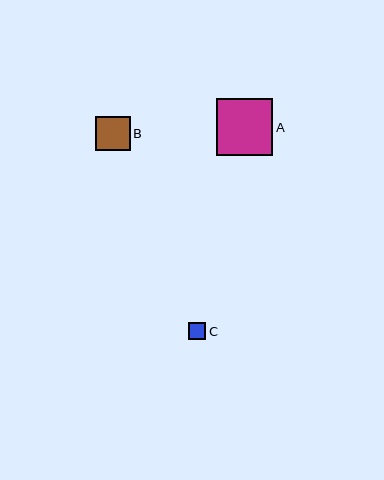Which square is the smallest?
Square C is the smallest with a size of approximately 17 pixels.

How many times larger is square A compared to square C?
Square A is approximately 3.3 times the size of square C.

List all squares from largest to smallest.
From largest to smallest: A, B, C.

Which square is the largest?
Square A is the largest with a size of approximately 57 pixels.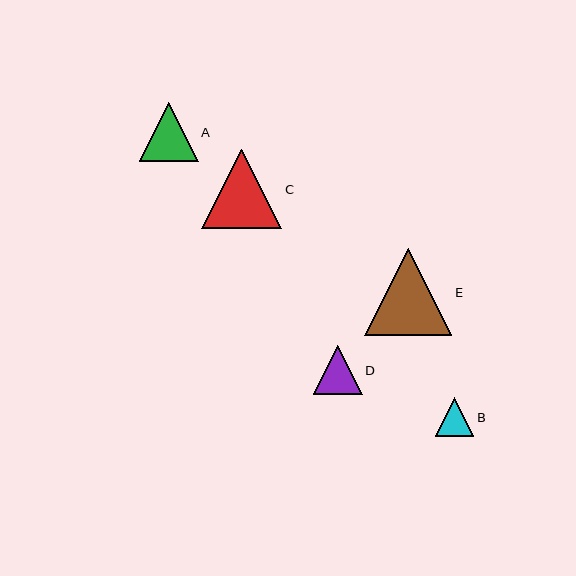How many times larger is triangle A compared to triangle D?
Triangle A is approximately 1.2 times the size of triangle D.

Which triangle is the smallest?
Triangle B is the smallest with a size of approximately 39 pixels.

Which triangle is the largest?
Triangle E is the largest with a size of approximately 87 pixels.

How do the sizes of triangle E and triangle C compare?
Triangle E and triangle C are approximately the same size.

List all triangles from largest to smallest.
From largest to smallest: E, C, A, D, B.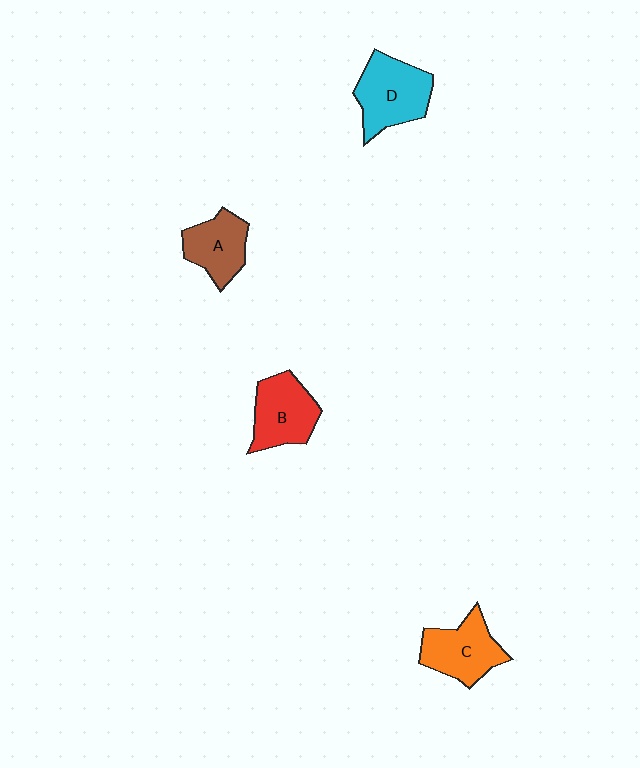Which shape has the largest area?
Shape D (cyan).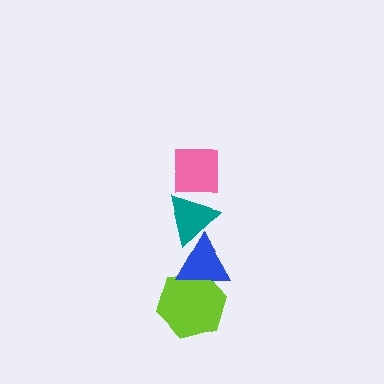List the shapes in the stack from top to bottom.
From top to bottom: the pink square, the teal triangle, the blue triangle, the lime hexagon.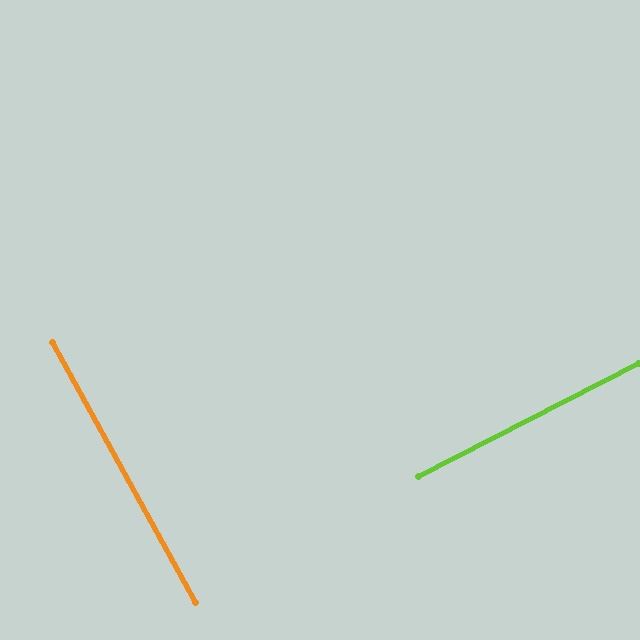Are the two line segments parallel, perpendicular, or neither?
Perpendicular — they meet at approximately 88°.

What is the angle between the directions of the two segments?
Approximately 88 degrees.